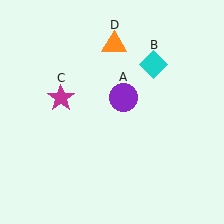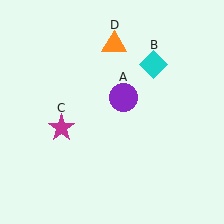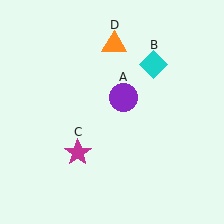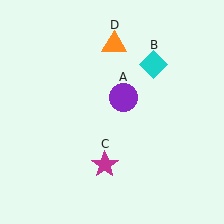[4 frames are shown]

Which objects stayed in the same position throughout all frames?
Purple circle (object A) and cyan diamond (object B) and orange triangle (object D) remained stationary.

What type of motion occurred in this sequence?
The magenta star (object C) rotated counterclockwise around the center of the scene.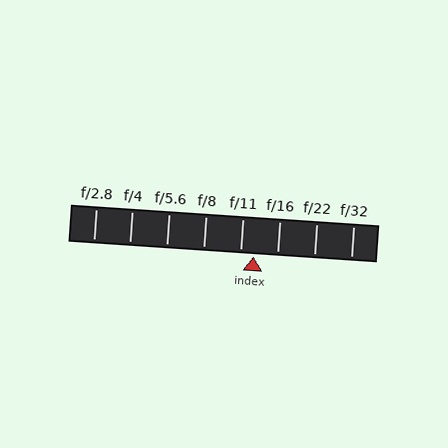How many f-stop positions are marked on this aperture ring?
There are 8 f-stop positions marked.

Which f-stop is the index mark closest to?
The index mark is closest to f/11.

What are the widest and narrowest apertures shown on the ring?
The widest aperture shown is f/2.8 and the narrowest is f/32.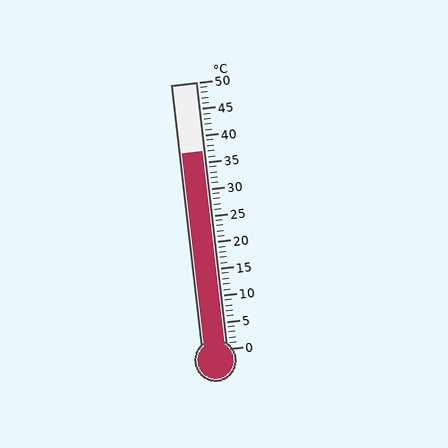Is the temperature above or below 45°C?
The temperature is below 45°C.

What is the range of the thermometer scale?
The thermometer scale ranges from 0°C to 50°C.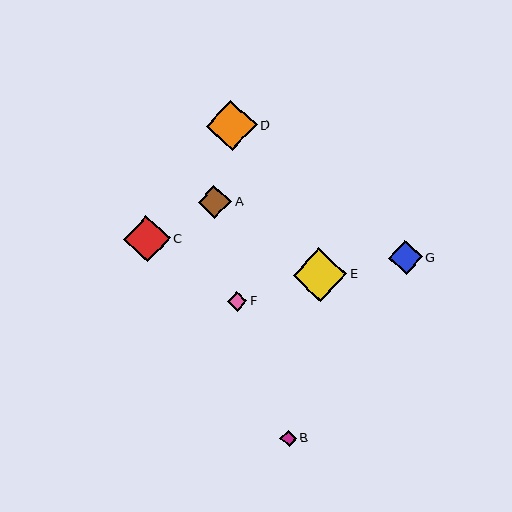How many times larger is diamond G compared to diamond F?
Diamond G is approximately 1.8 times the size of diamond F.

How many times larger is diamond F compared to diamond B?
Diamond F is approximately 1.2 times the size of diamond B.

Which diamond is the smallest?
Diamond B is the smallest with a size of approximately 16 pixels.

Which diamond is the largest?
Diamond E is the largest with a size of approximately 54 pixels.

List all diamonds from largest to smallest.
From largest to smallest: E, D, C, G, A, F, B.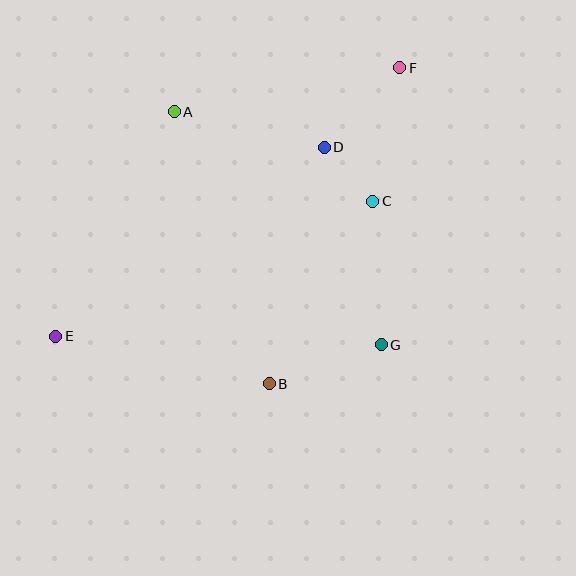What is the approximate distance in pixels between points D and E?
The distance between D and E is approximately 329 pixels.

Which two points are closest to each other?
Points C and D are closest to each other.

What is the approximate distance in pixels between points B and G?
The distance between B and G is approximately 119 pixels.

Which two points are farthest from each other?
Points E and F are farthest from each other.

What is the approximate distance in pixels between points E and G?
The distance between E and G is approximately 326 pixels.